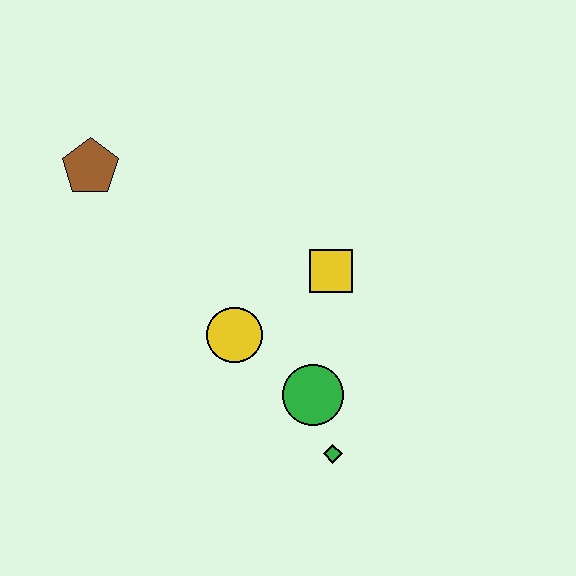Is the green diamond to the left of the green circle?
No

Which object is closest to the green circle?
The green diamond is closest to the green circle.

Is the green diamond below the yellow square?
Yes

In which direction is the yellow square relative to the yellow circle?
The yellow square is to the right of the yellow circle.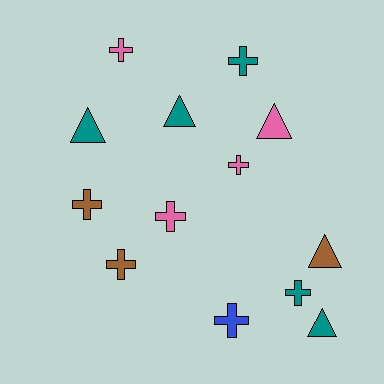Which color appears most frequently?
Teal, with 5 objects.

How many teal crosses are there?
There are 2 teal crosses.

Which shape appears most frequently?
Cross, with 8 objects.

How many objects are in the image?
There are 13 objects.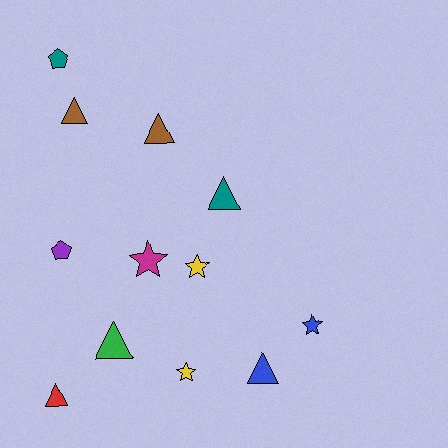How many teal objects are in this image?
There are 2 teal objects.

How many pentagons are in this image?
There are 2 pentagons.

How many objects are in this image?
There are 12 objects.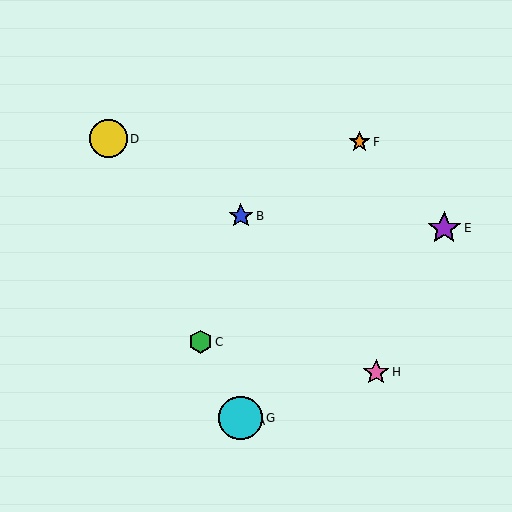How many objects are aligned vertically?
3 objects (A, B, G) are aligned vertically.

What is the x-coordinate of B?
Object B is at x≈241.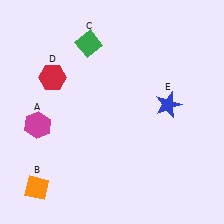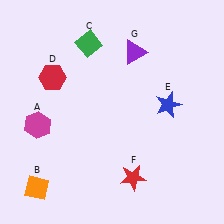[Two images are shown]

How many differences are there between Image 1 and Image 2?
There are 2 differences between the two images.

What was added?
A red star (F), a purple triangle (G) were added in Image 2.